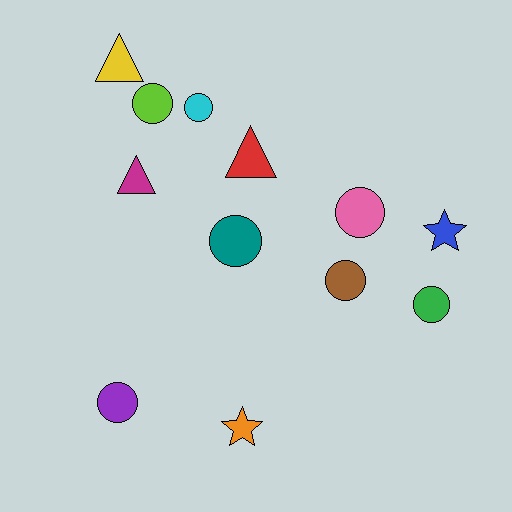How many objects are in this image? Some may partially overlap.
There are 12 objects.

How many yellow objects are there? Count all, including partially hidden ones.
There is 1 yellow object.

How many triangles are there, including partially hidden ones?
There are 3 triangles.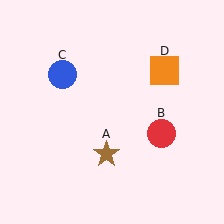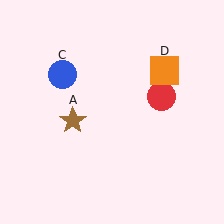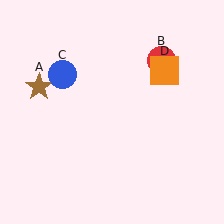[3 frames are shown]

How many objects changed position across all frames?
2 objects changed position: brown star (object A), red circle (object B).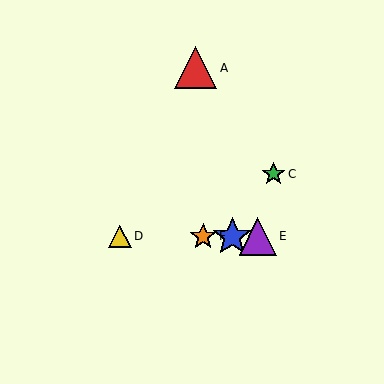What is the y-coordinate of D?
Object D is at y≈236.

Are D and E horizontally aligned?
Yes, both are at y≈236.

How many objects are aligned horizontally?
4 objects (B, D, E, F) are aligned horizontally.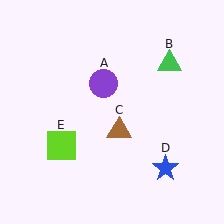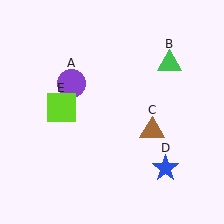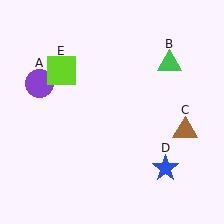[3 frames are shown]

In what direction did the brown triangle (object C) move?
The brown triangle (object C) moved right.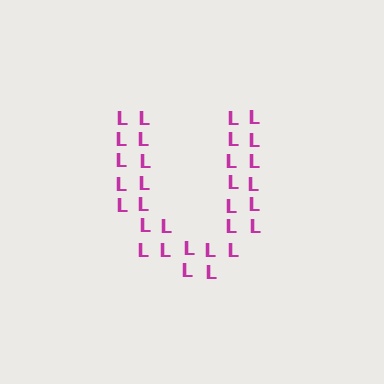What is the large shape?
The large shape is the letter U.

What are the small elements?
The small elements are letter L's.